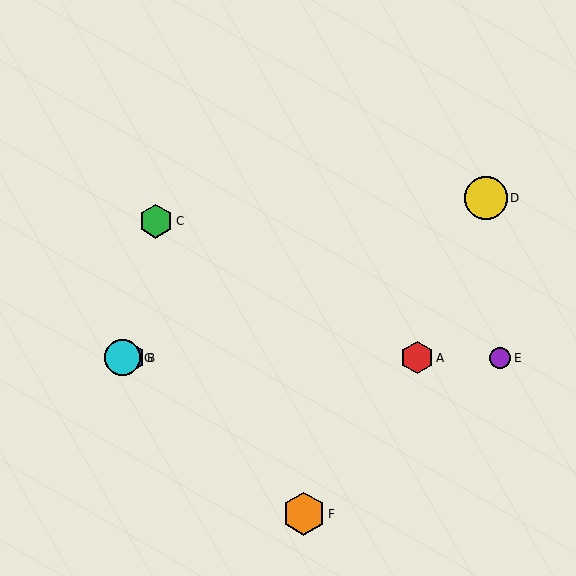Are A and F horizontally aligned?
No, A is at y≈358 and F is at y≈514.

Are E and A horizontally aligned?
Yes, both are at y≈358.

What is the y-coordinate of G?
Object G is at y≈358.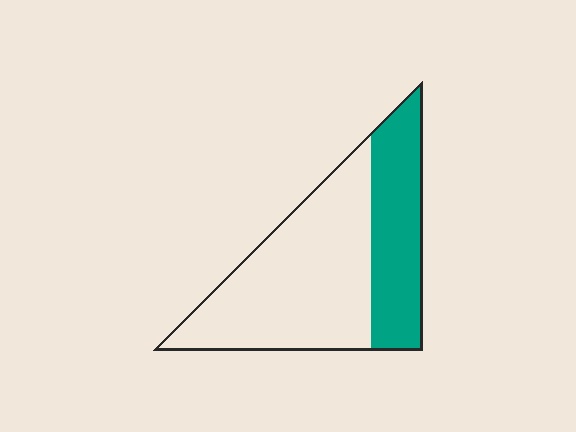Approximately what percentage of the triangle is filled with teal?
Approximately 35%.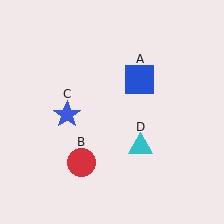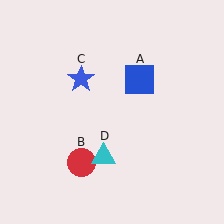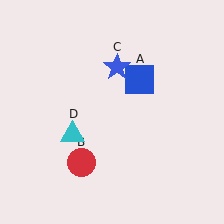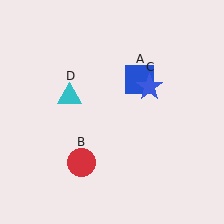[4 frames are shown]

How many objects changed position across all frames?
2 objects changed position: blue star (object C), cyan triangle (object D).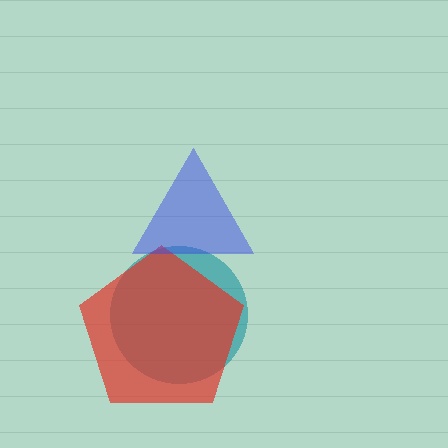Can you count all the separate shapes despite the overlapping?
Yes, there are 3 separate shapes.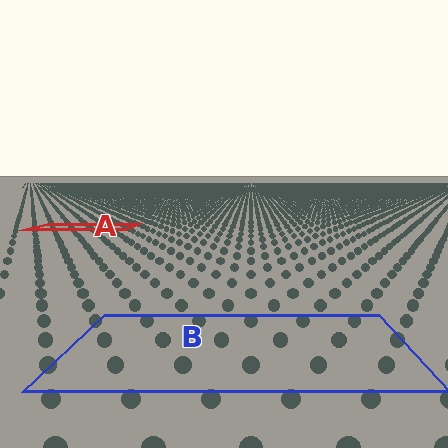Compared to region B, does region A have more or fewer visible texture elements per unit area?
Region A has more texture elements per unit area — they are packed more densely because it is farther away.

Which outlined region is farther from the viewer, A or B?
Region A is farther from the viewer — the texture elements inside it appear smaller and more densely packed.